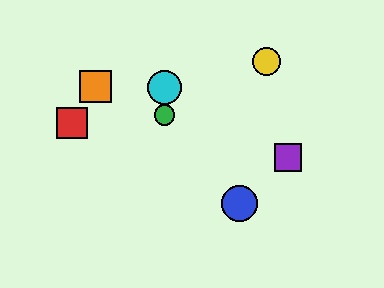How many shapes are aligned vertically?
2 shapes (the green circle, the cyan circle) are aligned vertically.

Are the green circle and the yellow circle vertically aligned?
No, the green circle is at x≈164 and the yellow circle is at x≈266.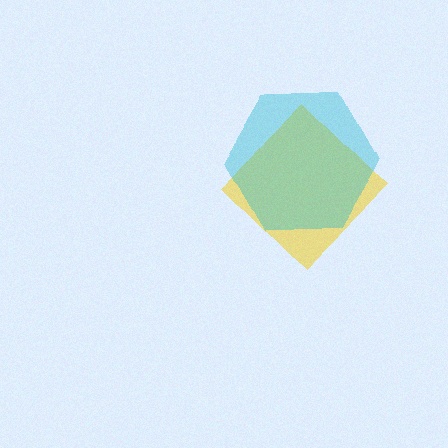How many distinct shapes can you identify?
There are 2 distinct shapes: a yellow diamond, a cyan hexagon.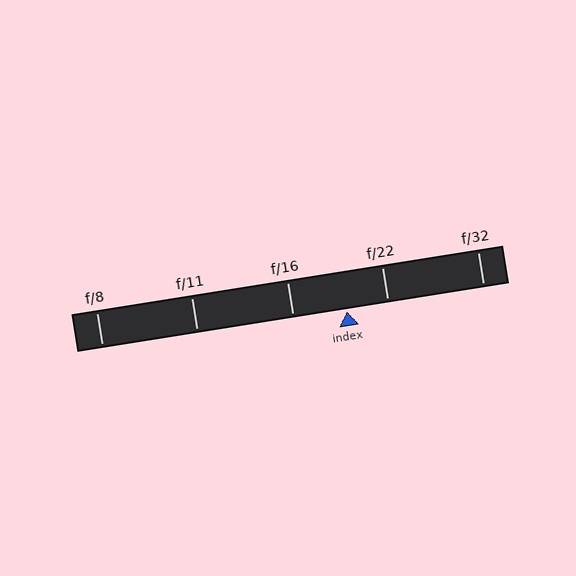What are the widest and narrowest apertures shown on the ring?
The widest aperture shown is f/8 and the narrowest is f/32.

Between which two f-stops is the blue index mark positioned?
The index mark is between f/16 and f/22.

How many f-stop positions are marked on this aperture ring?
There are 5 f-stop positions marked.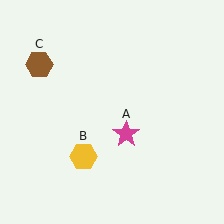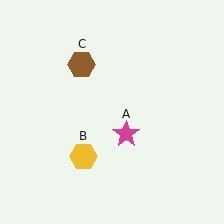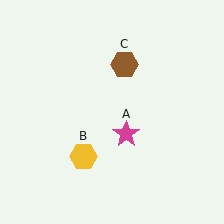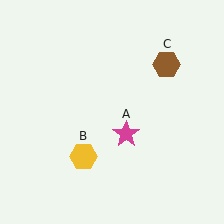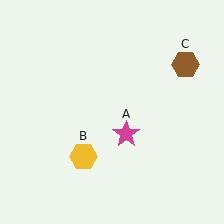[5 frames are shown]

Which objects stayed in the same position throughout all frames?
Magenta star (object A) and yellow hexagon (object B) remained stationary.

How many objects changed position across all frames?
1 object changed position: brown hexagon (object C).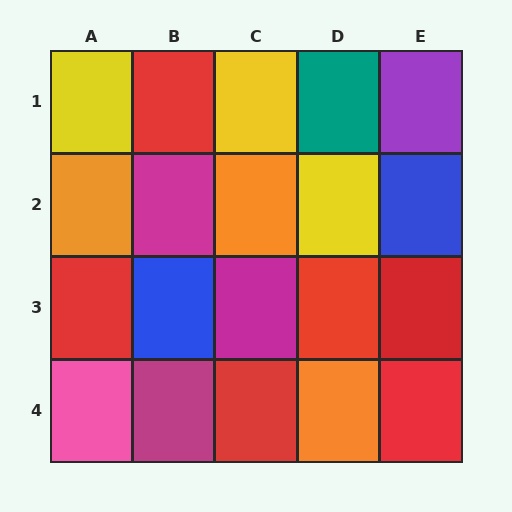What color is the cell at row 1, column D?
Teal.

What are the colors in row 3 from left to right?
Red, blue, magenta, red, red.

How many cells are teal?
1 cell is teal.